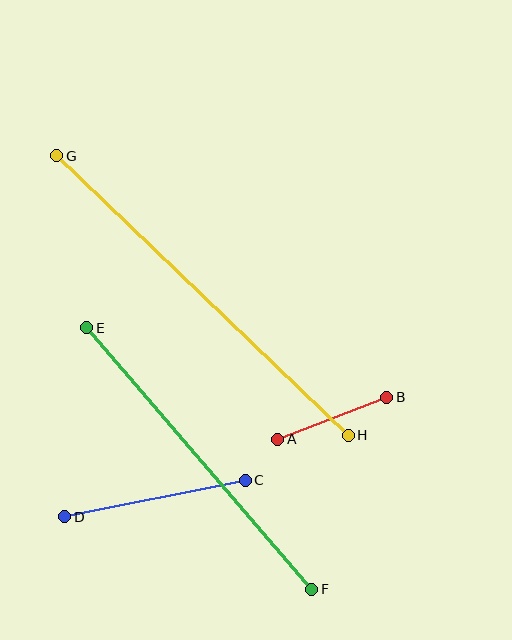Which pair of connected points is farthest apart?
Points G and H are farthest apart.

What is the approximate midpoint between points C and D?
The midpoint is at approximately (155, 499) pixels.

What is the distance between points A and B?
The distance is approximately 117 pixels.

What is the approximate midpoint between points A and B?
The midpoint is at approximately (332, 418) pixels.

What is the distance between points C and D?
The distance is approximately 184 pixels.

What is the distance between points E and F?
The distance is approximately 345 pixels.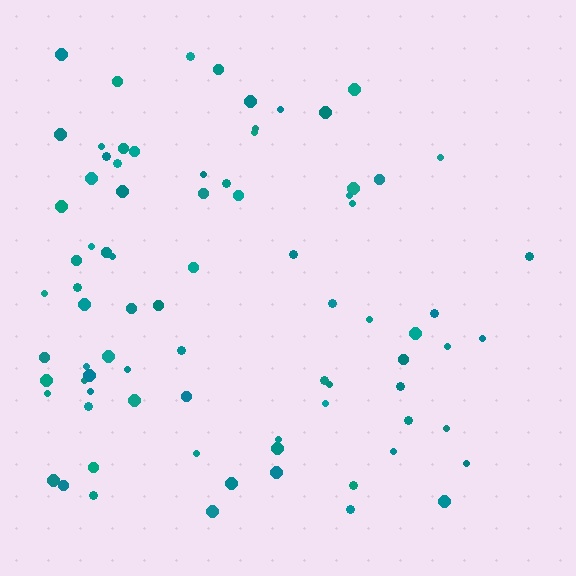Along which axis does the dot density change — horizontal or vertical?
Horizontal.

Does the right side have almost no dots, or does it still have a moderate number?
Still a moderate number, just noticeably fewer than the left.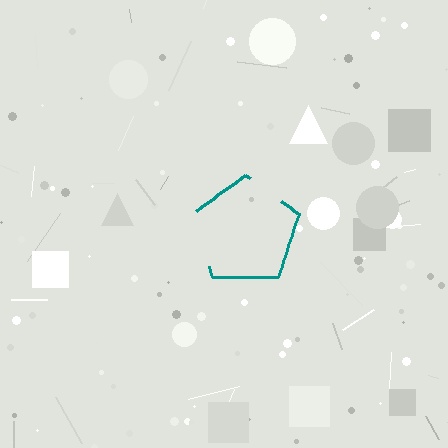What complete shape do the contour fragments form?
The contour fragments form a pentagon.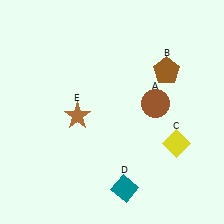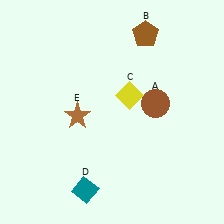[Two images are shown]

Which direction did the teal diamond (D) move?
The teal diamond (D) moved left.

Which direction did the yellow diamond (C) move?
The yellow diamond (C) moved up.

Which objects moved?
The objects that moved are: the brown pentagon (B), the yellow diamond (C), the teal diamond (D).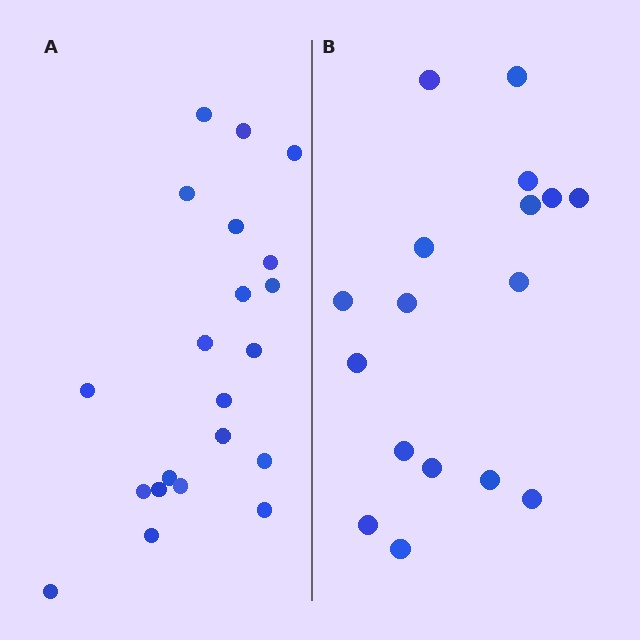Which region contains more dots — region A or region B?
Region A (the left region) has more dots.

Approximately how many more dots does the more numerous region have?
Region A has about 4 more dots than region B.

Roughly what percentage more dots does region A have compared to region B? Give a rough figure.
About 25% more.